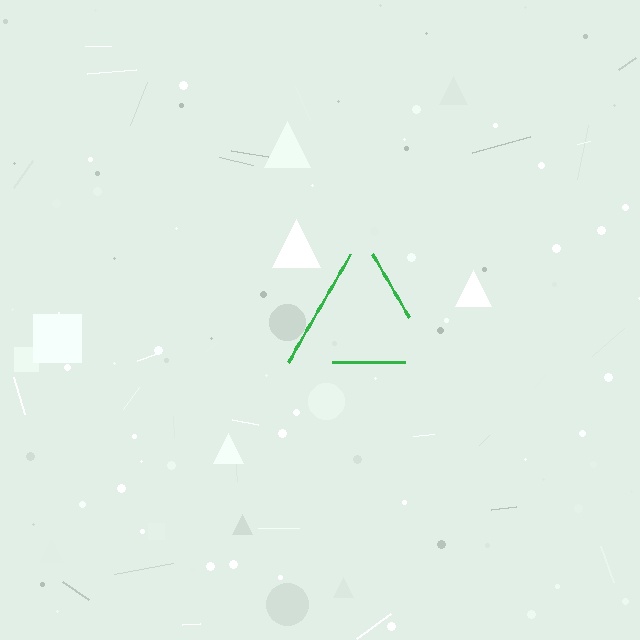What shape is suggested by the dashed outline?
The dashed outline suggests a triangle.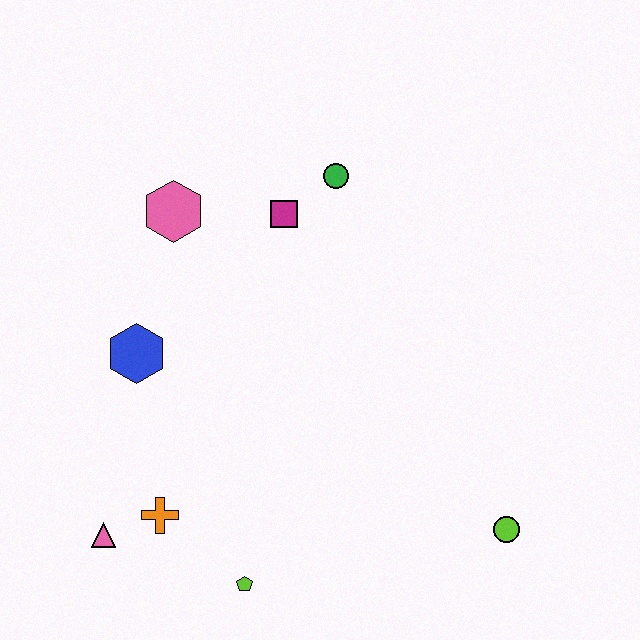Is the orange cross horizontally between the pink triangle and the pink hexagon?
Yes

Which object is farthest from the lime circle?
The pink hexagon is farthest from the lime circle.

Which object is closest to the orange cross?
The pink triangle is closest to the orange cross.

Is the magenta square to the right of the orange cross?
Yes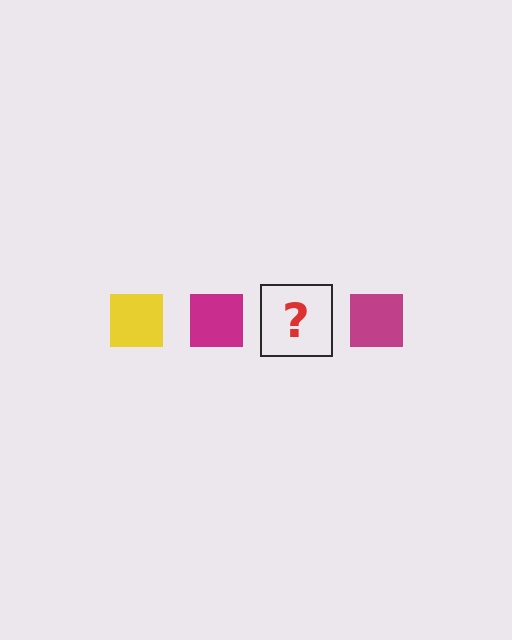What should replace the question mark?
The question mark should be replaced with a yellow square.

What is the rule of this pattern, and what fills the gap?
The rule is that the pattern cycles through yellow, magenta squares. The gap should be filled with a yellow square.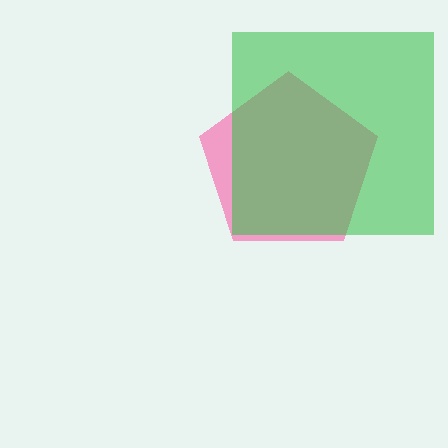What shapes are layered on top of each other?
The layered shapes are: a pink pentagon, a green square.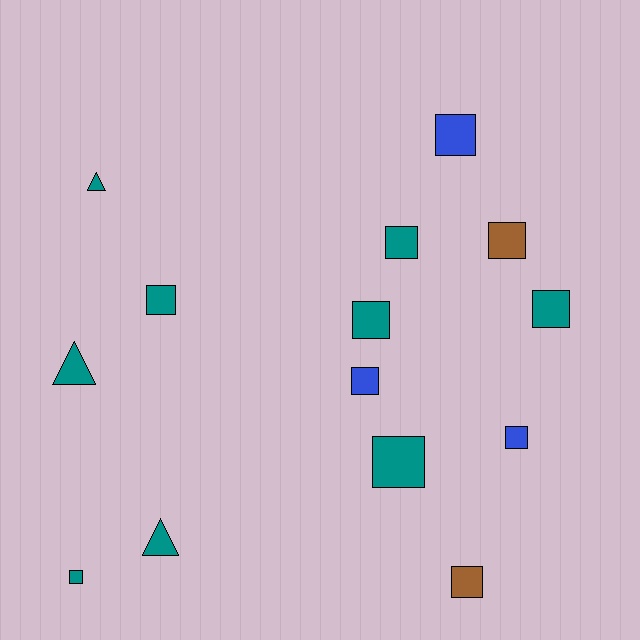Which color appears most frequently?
Teal, with 9 objects.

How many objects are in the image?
There are 14 objects.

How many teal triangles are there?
There are 3 teal triangles.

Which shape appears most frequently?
Square, with 11 objects.